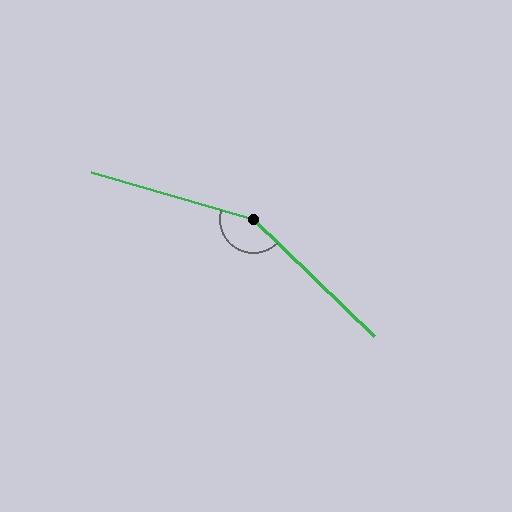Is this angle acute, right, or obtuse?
It is obtuse.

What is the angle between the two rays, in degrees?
Approximately 152 degrees.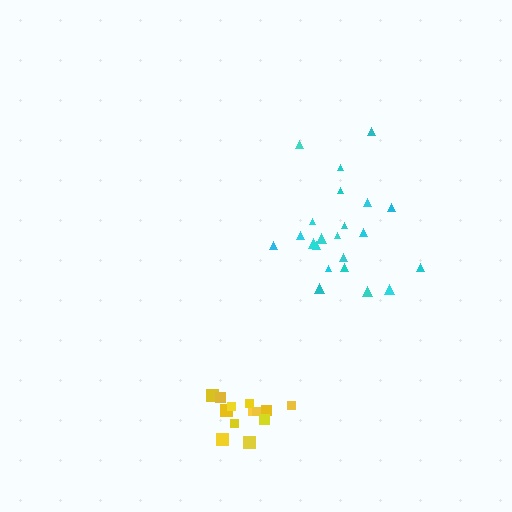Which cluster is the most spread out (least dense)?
Cyan.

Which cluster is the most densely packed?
Yellow.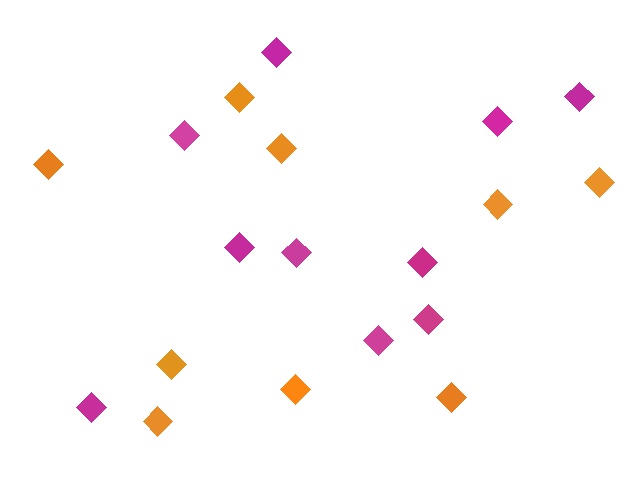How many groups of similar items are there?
There are 2 groups: one group of magenta diamonds (10) and one group of orange diamonds (9).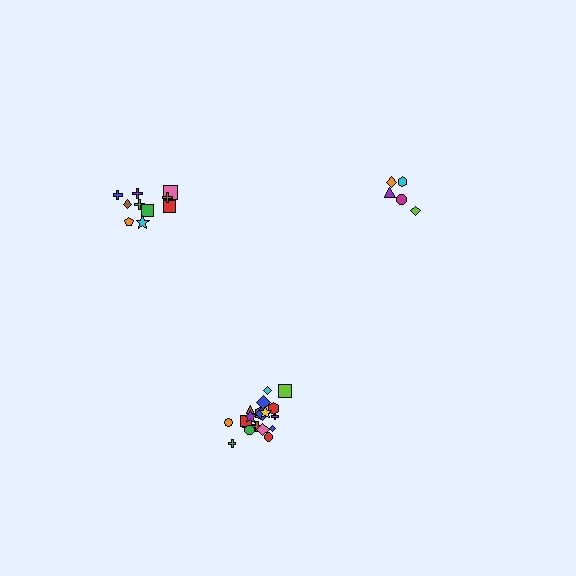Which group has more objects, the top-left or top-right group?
The top-left group.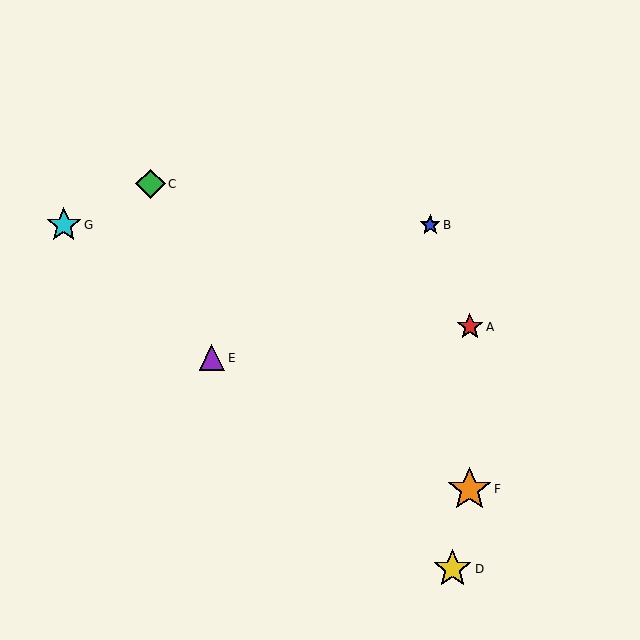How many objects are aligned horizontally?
2 objects (B, G) are aligned horizontally.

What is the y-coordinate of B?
Object B is at y≈225.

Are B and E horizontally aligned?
No, B is at y≈225 and E is at y≈358.